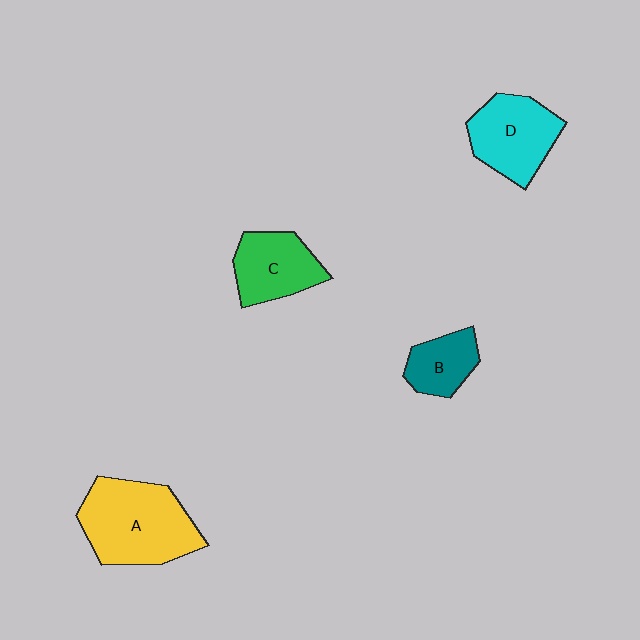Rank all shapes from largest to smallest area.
From largest to smallest: A (yellow), D (cyan), C (green), B (teal).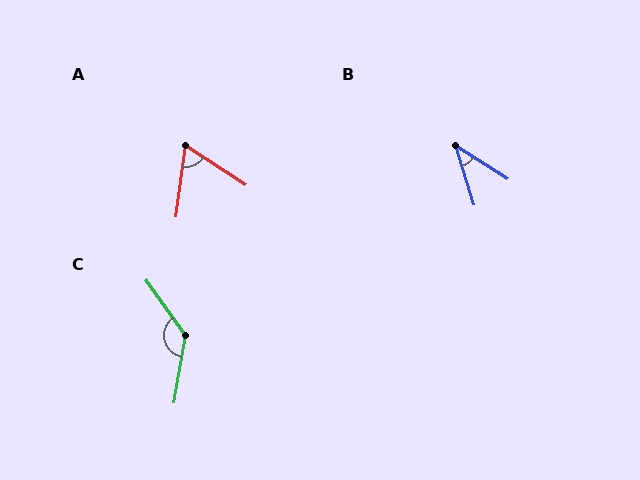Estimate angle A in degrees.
Approximately 65 degrees.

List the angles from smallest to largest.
B (41°), A (65°), C (135°).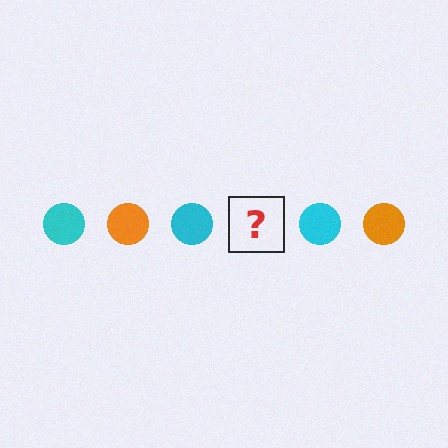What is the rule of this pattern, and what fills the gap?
The rule is that the pattern cycles through cyan, orange circles. The gap should be filled with an orange circle.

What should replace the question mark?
The question mark should be replaced with an orange circle.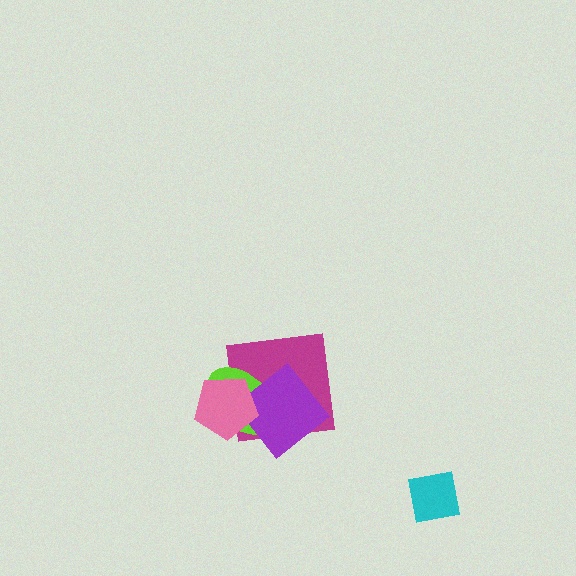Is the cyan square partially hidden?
No, no other shape covers it.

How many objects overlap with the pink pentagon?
3 objects overlap with the pink pentagon.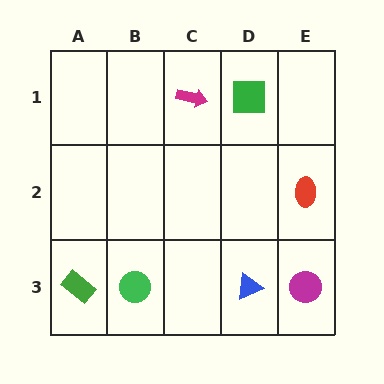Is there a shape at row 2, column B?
No, that cell is empty.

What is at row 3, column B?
A green circle.